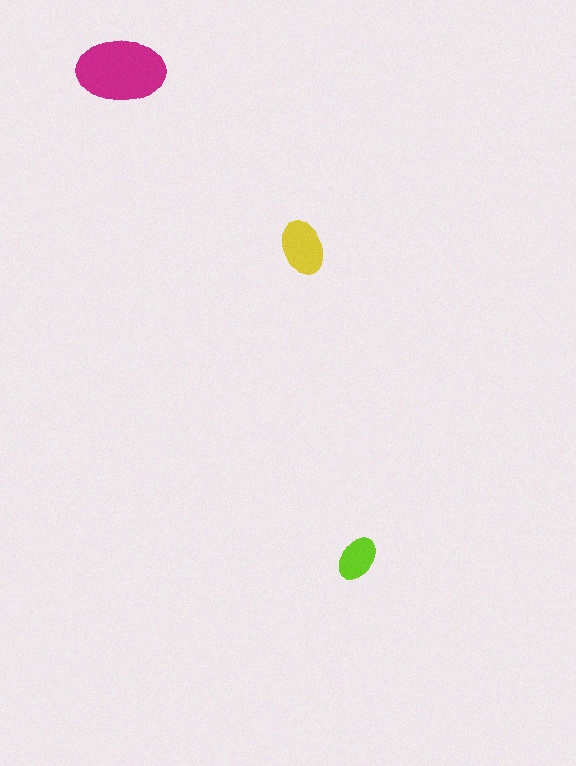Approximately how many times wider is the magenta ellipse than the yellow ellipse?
About 1.5 times wider.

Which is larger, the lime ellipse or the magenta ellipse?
The magenta one.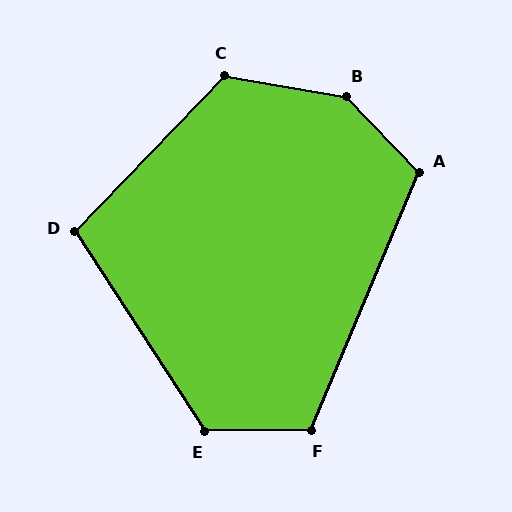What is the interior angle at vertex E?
Approximately 122 degrees (obtuse).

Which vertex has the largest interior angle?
B, at approximately 144 degrees.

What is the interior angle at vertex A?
Approximately 114 degrees (obtuse).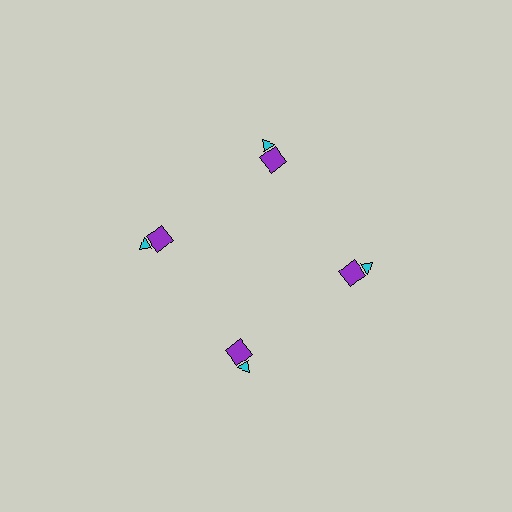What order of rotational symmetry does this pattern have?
This pattern has 4-fold rotational symmetry.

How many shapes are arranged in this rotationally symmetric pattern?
There are 8 shapes, arranged in 4 groups of 2.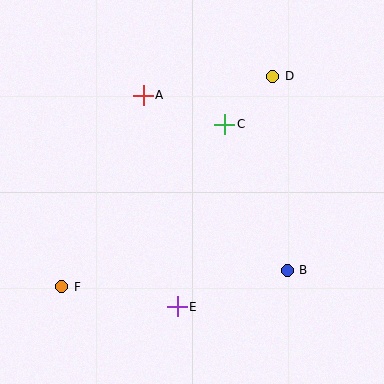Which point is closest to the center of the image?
Point C at (225, 124) is closest to the center.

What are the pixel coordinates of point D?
Point D is at (273, 76).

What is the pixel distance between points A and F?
The distance between A and F is 208 pixels.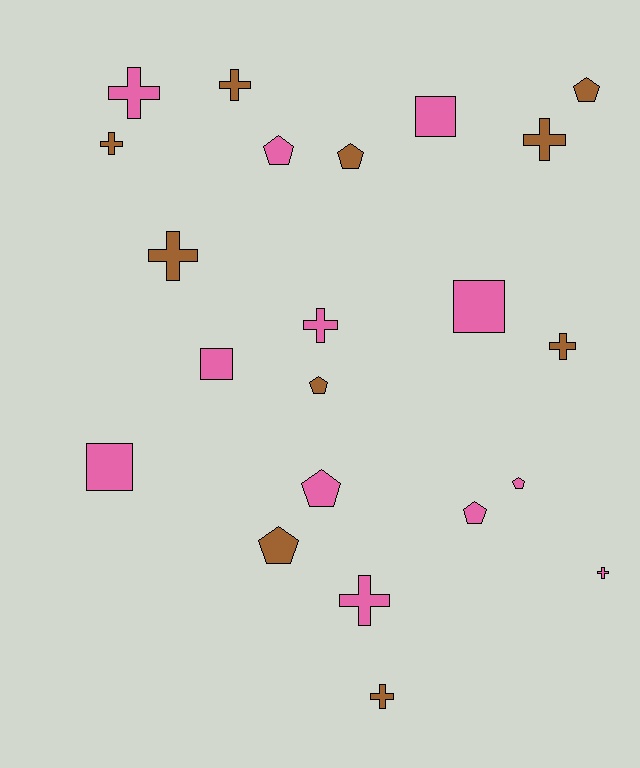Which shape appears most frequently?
Cross, with 10 objects.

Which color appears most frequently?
Pink, with 12 objects.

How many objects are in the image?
There are 22 objects.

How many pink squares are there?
There are 4 pink squares.